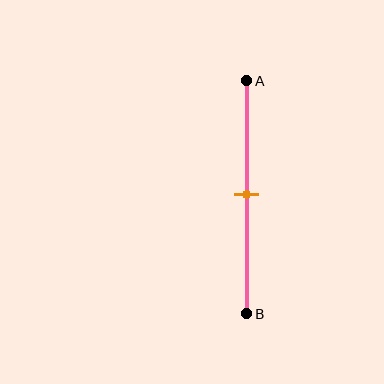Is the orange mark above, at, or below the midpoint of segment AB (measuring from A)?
The orange mark is approximately at the midpoint of segment AB.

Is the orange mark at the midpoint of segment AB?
Yes, the mark is approximately at the midpoint.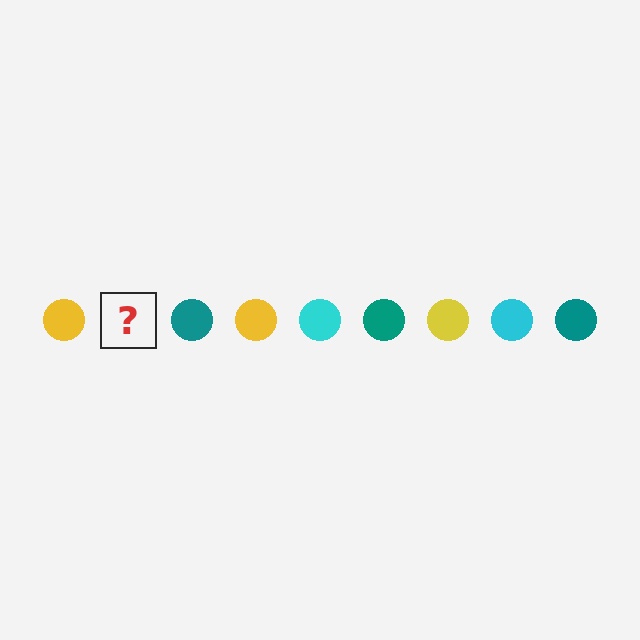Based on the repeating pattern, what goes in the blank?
The blank should be a cyan circle.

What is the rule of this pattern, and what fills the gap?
The rule is that the pattern cycles through yellow, cyan, teal circles. The gap should be filled with a cyan circle.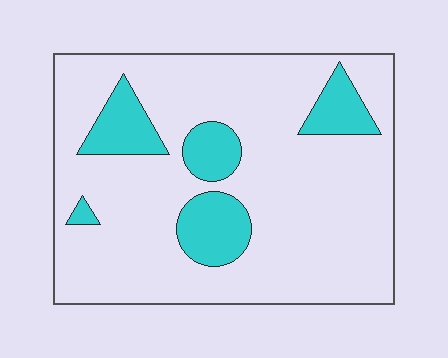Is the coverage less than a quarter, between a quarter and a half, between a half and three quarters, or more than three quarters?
Less than a quarter.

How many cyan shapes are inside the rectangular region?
5.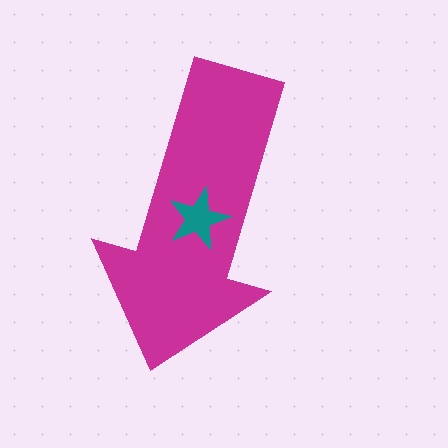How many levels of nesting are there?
2.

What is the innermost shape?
The teal star.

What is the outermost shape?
The magenta arrow.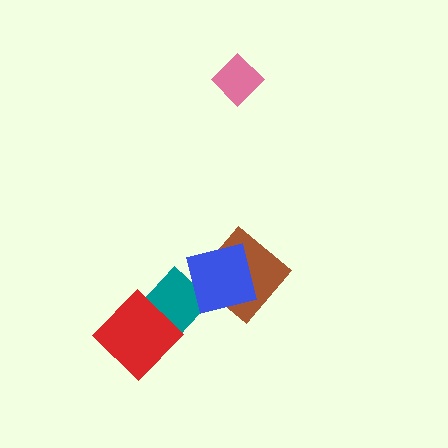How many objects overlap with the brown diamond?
2 objects overlap with the brown diamond.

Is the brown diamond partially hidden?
Yes, it is partially covered by another shape.